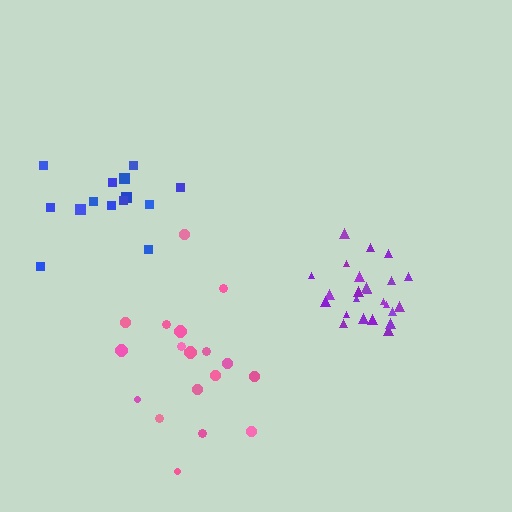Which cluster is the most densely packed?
Purple.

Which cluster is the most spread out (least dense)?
Pink.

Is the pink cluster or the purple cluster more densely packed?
Purple.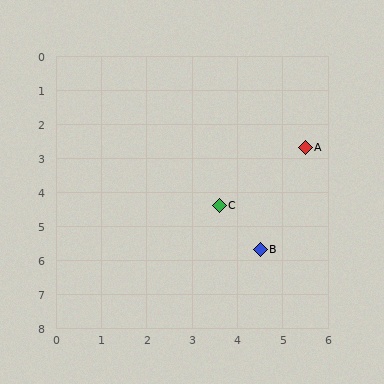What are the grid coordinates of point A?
Point A is at approximately (5.5, 2.7).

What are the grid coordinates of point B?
Point B is at approximately (4.5, 5.7).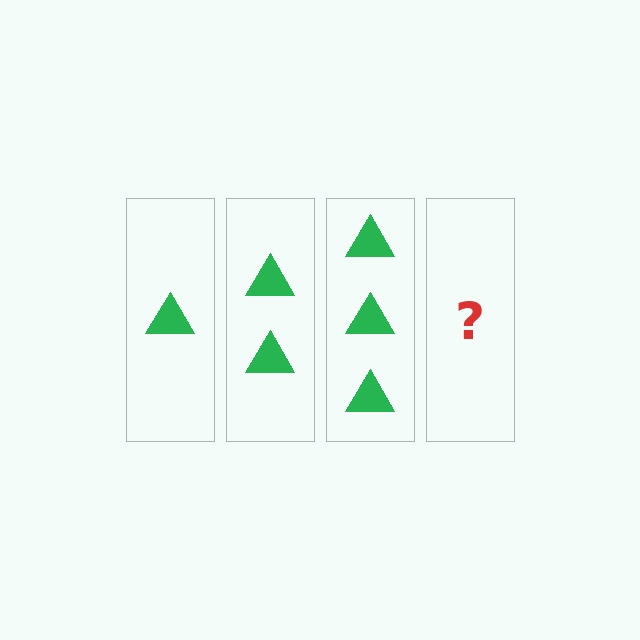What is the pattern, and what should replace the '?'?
The pattern is that each step adds one more triangle. The '?' should be 4 triangles.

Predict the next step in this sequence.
The next step is 4 triangles.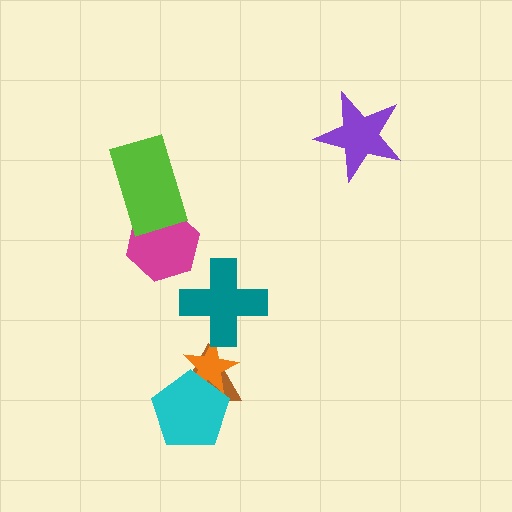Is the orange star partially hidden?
Yes, it is partially covered by another shape.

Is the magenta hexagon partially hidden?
Yes, it is partially covered by another shape.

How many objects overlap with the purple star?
0 objects overlap with the purple star.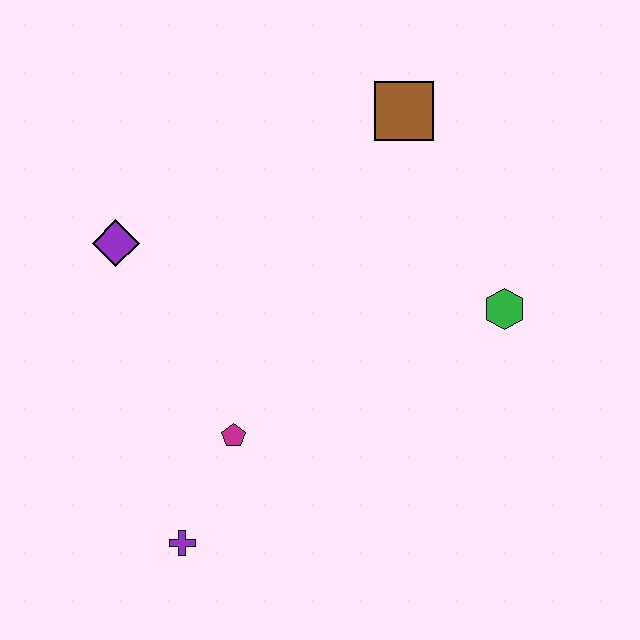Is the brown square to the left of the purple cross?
No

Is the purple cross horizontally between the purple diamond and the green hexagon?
Yes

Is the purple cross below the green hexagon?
Yes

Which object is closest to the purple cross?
The magenta pentagon is closest to the purple cross.